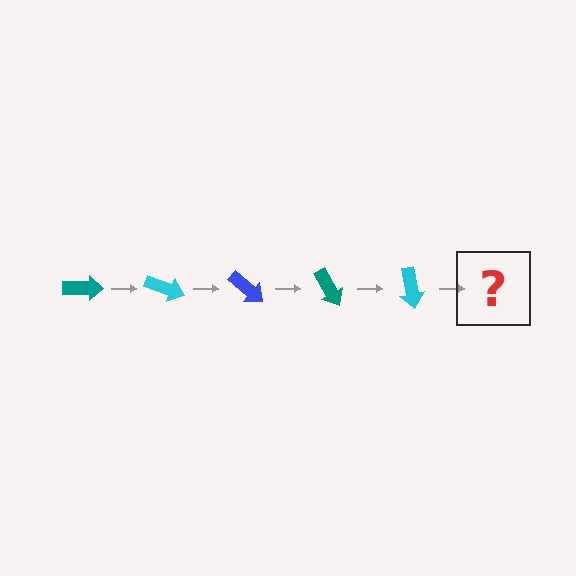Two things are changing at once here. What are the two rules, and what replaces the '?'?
The two rules are that it rotates 20 degrees each step and the color cycles through teal, cyan, and blue. The '?' should be a blue arrow, rotated 100 degrees from the start.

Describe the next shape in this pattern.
It should be a blue arrow, rotated 100 degrees from the start.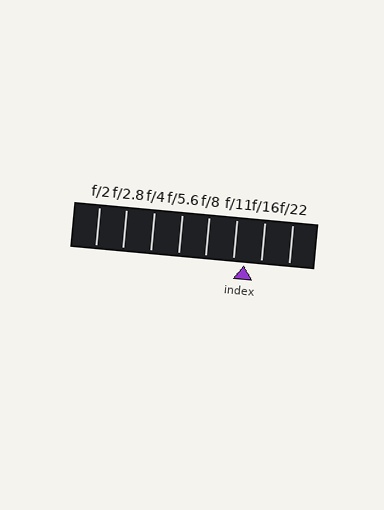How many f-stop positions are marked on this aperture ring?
There are 8 f-stop positions marked.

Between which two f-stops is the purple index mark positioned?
The index mark is between f/11 and f/16.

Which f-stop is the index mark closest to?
The index mark is closest to f/11.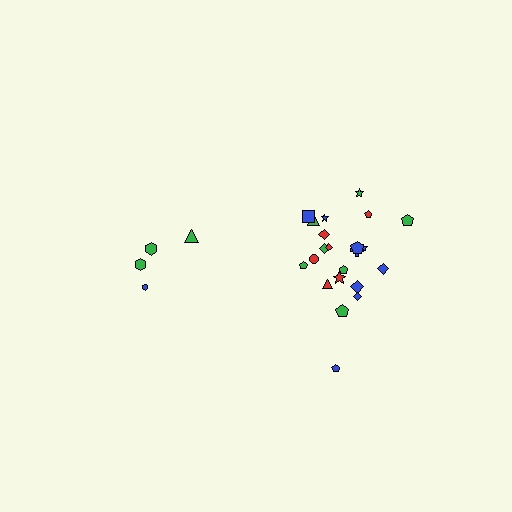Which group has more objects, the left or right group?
The right group.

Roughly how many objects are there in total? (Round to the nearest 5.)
Roughly 25 objects in total.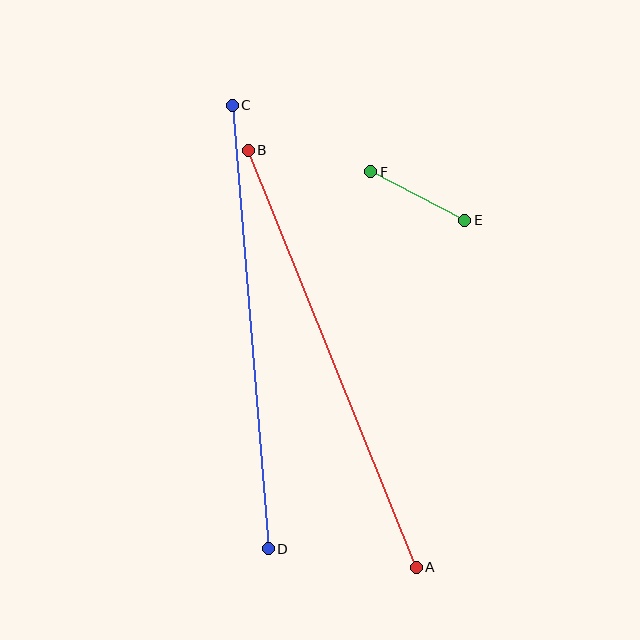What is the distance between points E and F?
The distance is approximately 106 pixels.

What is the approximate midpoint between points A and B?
The midpoint is at approximately (332, 359) pixels.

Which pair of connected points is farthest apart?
Points A and B are farthest apart.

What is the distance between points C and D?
The distance is approximately 445 pixels.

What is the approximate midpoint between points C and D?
The midpoint is at approximately (250, 327) pixels.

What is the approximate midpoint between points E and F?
The midpoint is at approximately (418, 196) pixels.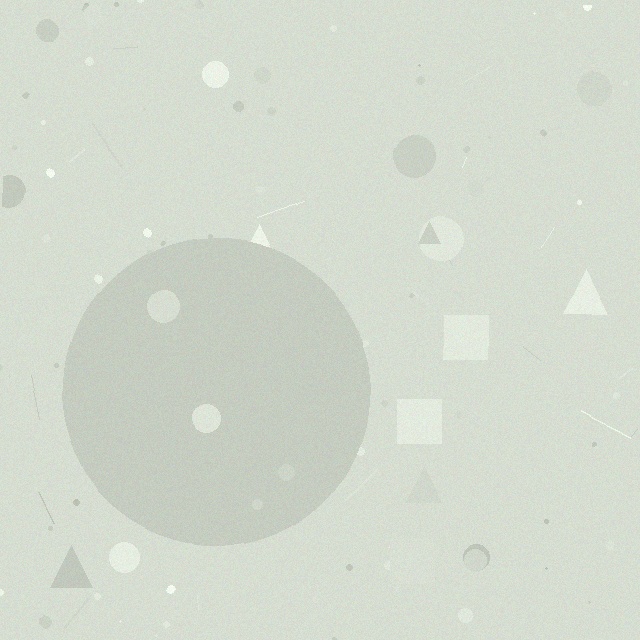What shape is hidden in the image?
A circle is hidden in the image.